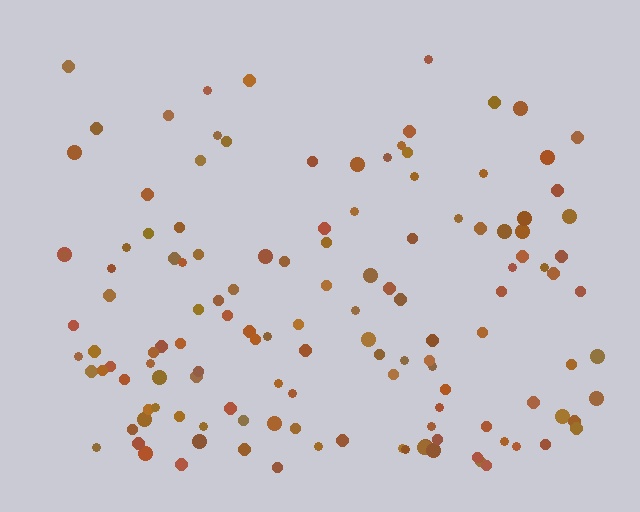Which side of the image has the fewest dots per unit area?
The top.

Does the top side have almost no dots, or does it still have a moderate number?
Still a moderate number, just noticeably fewer than the bottom.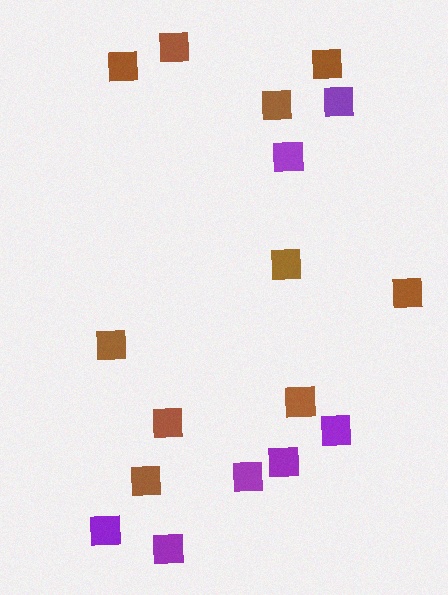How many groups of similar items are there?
There are 2 groups: one group of brown squares (10) and one group of purple squares (7).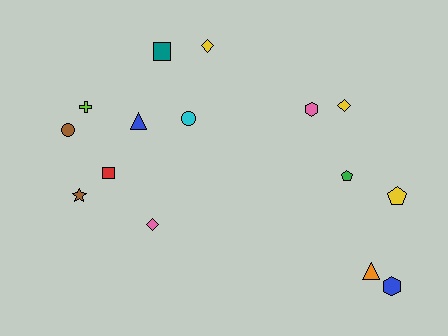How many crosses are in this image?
There is 1 cross.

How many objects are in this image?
There are 15 objects.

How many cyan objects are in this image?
There is 1 cyan object.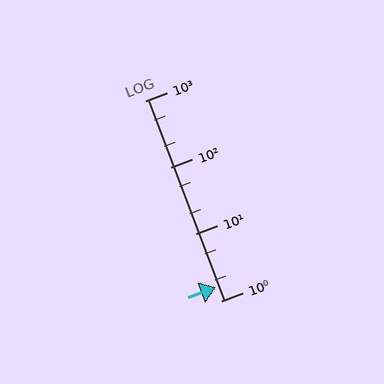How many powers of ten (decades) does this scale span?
The scale spans 3 decades, from 1 to 1000.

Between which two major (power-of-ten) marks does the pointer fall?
The pointer is between 1 and 10.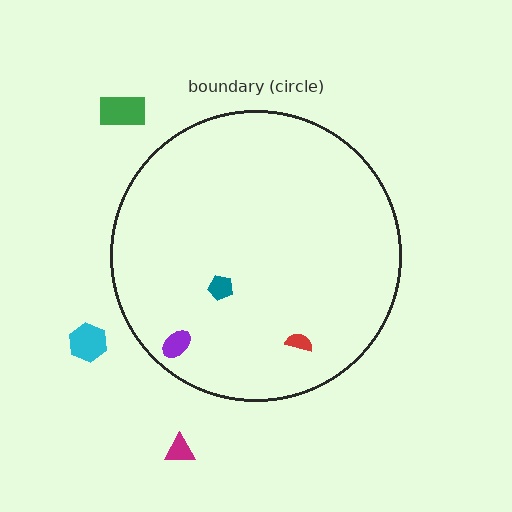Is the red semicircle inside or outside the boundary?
Inside.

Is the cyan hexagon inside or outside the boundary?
Outside.